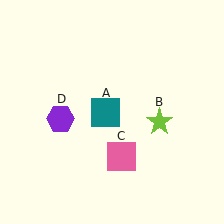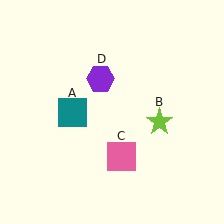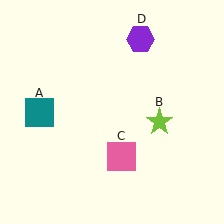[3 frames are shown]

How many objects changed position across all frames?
2 objects changed position: teal square (object A), purple hexagon (object D).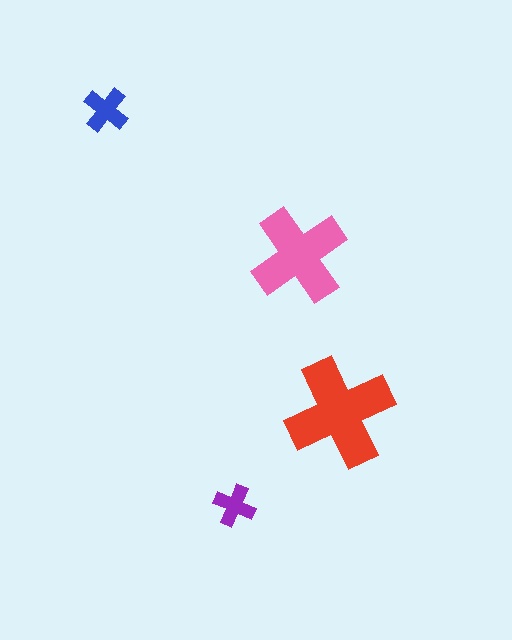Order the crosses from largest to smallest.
the red one, the pink one, the blue one, the purple one.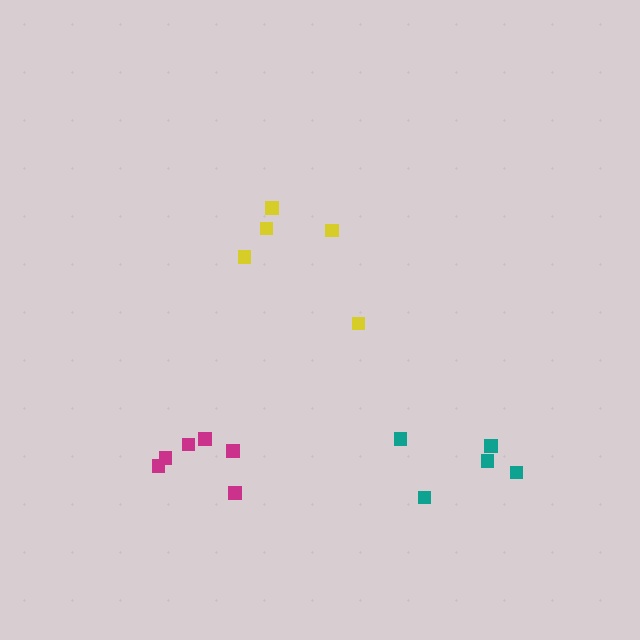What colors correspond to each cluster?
The clusters are colored: magenta, yellow, teal.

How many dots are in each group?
Group 1: 6 dots, Group 2: 5 dots, Group 3: 5 dots (16 total).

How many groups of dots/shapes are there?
There are 3 groups.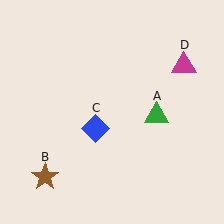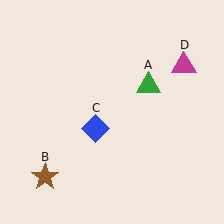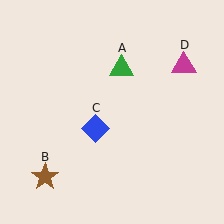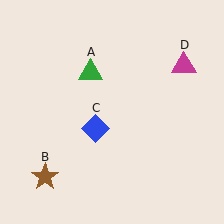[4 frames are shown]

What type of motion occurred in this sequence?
The green triangle (object A) rotated counterclockwise around the center of the scene.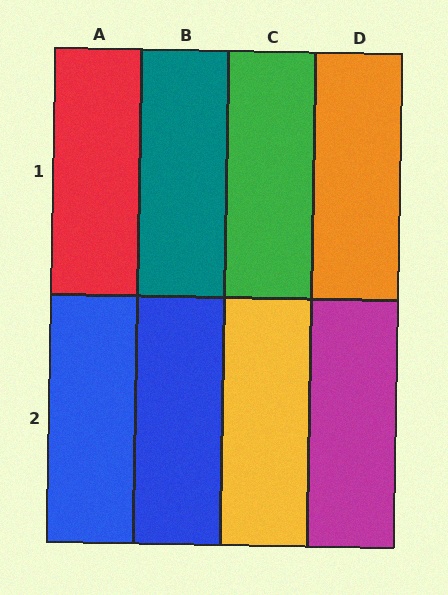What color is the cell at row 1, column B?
Teal.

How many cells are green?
1 cell is green.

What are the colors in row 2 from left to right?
Blue, blue, yellow, magenta.